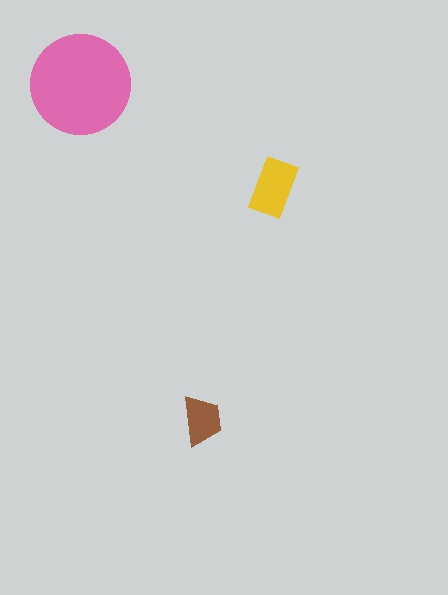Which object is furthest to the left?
The pink circle is leftmost.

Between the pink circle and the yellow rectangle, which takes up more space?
The pink circle.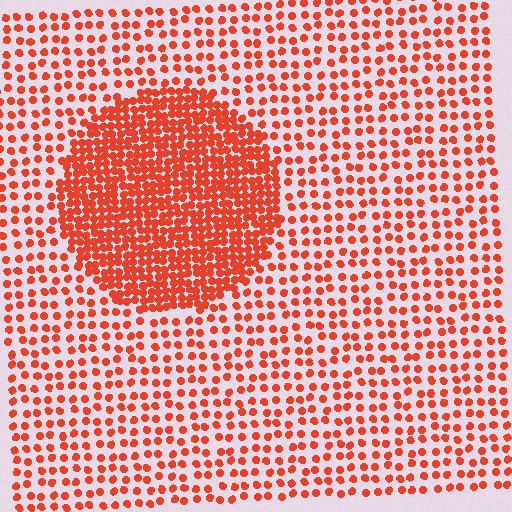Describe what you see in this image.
The image contains small red elements arranged at two different densities. A circle-shaped region is visible where the elements are more densely packed than the surrounding area.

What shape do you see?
I see a circle.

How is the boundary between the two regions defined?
The boundary is defined by a change in element density (approximately 2.5x ratio). All elements are the same color, size, and shape.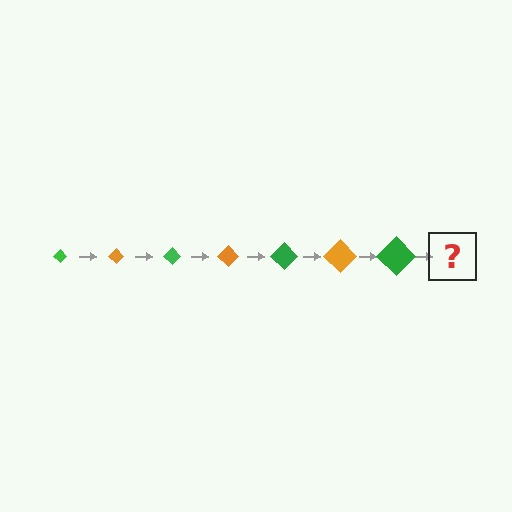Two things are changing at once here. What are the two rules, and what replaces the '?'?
The two rules are that the diamond grows larger each step and the color cycles through green and orange. The '?' should be an orange diamond, larger than the previous one.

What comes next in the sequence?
The next element should be an orange diamond, larger than the previous one.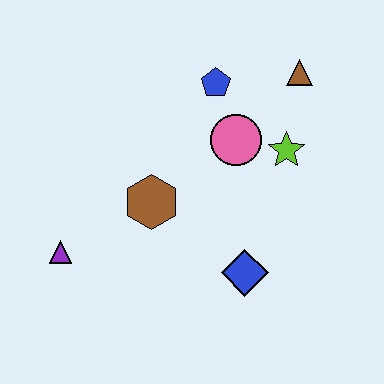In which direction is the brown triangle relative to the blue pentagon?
The brown triangle is to the right of the blue pentagon.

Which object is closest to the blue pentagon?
The pink circle is closest to the blue pentagon.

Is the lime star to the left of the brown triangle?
Yes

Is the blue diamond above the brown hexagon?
No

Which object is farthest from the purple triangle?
The brown triangle is farthest from the purple triangle.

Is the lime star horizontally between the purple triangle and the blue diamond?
No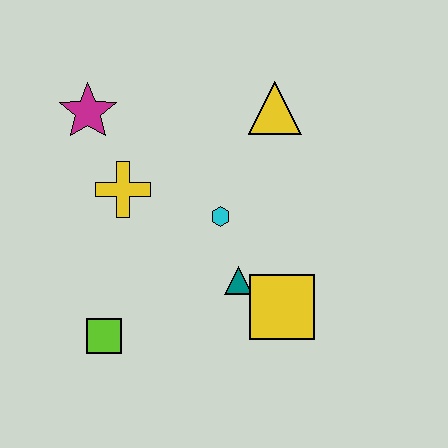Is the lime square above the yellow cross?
No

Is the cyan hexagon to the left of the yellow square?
Yes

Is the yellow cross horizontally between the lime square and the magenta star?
No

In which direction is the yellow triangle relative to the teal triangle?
The yellow triangle is above the teal triangle.